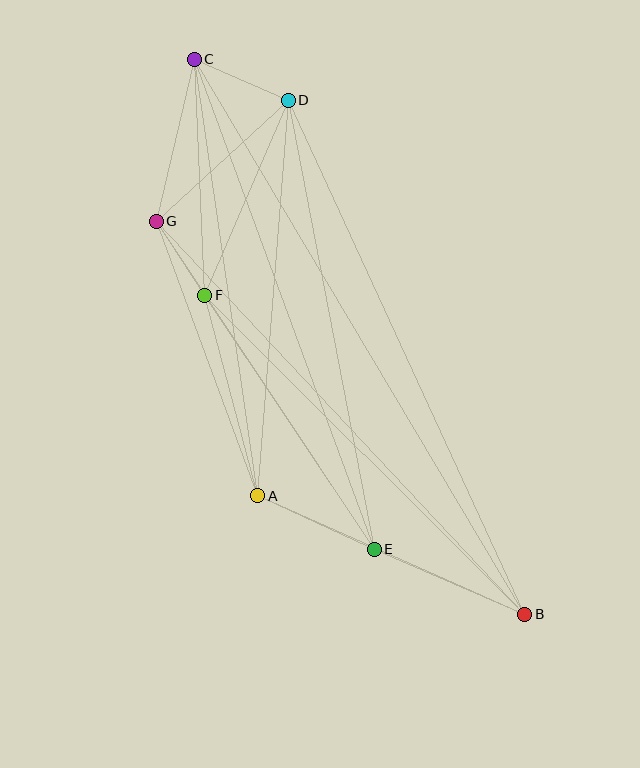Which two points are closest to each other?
Points F and G are closest to each other.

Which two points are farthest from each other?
Points B and C are farthest from each other.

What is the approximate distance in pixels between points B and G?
The distance between B and G is approximately 539 pixels.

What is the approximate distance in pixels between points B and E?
The distance between B and E is approximately 164 pixels.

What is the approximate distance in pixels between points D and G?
The distance between D and G is approximately 179 pixels.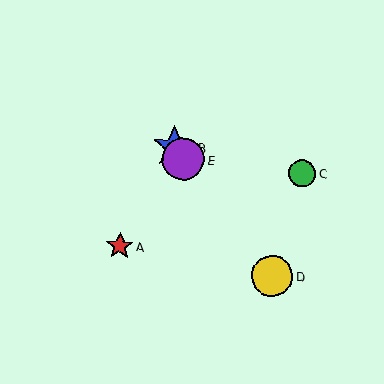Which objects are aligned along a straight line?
Objects B, D, E are aligned along a straight line.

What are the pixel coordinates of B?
Object B is at (174, 147).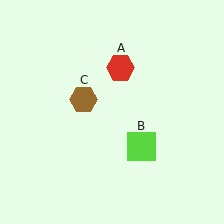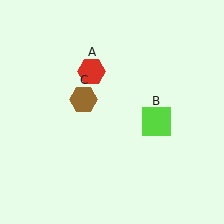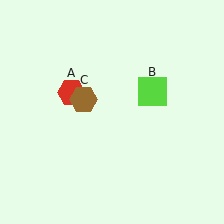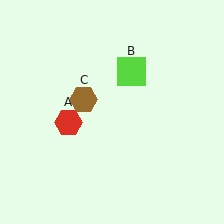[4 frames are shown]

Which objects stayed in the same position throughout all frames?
Brown hexagon (object C) remained stationary.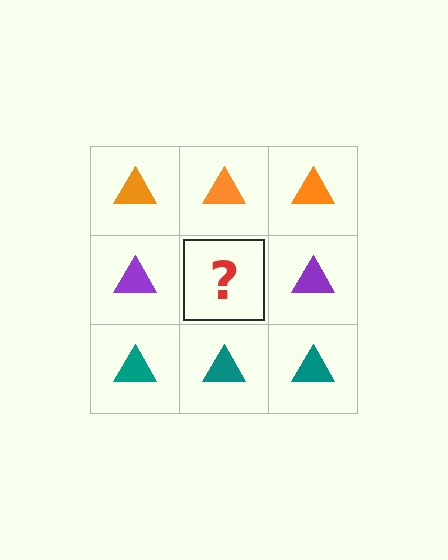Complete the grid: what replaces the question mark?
The question mark should be replaced with a purple triangle.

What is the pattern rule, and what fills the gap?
The rule is that each row has a consistent color. The gap should be filled with a purple triangle.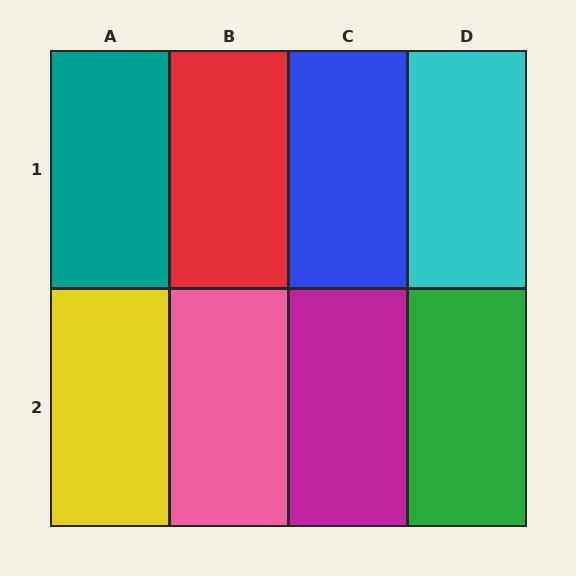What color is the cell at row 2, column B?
Pink.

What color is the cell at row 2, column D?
Green.